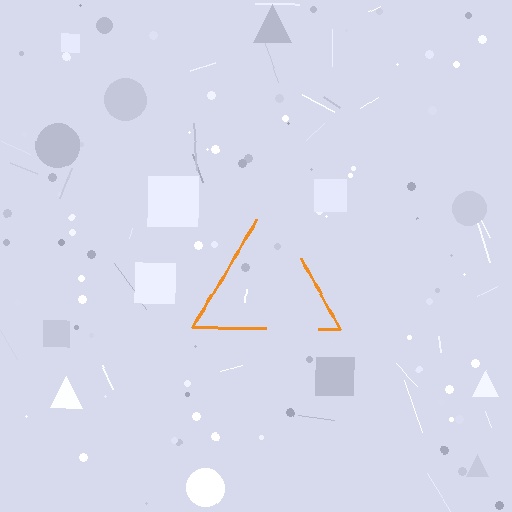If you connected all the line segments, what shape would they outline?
They would outline a triangle.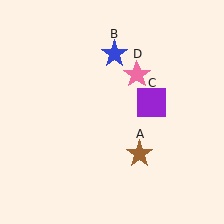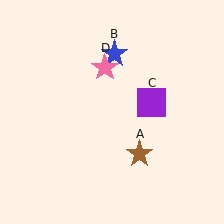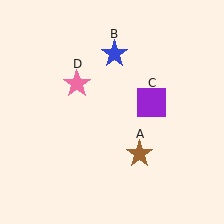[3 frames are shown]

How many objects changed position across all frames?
1 object changed position: pink star (object D).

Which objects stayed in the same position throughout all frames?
Brown star (object A) and blue star (object B) and purple square (object C) remained stationary.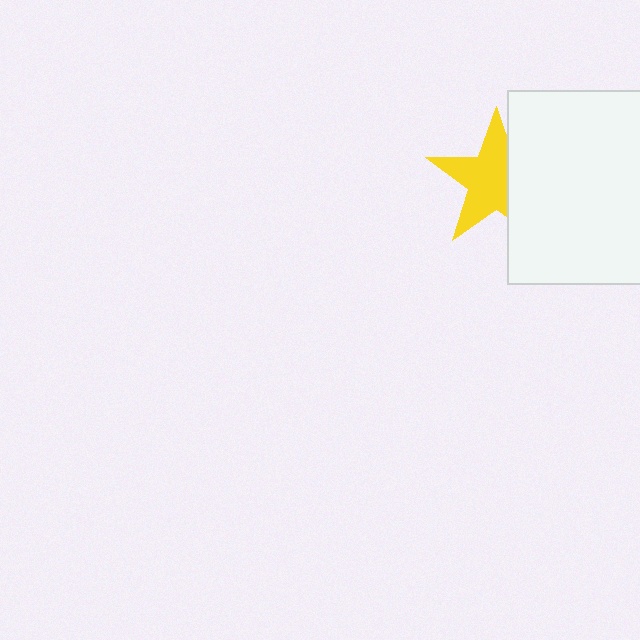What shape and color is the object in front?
The object in front is a white square.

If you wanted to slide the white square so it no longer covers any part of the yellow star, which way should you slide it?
Slide it right — that is the most direct way to separate the two shapes.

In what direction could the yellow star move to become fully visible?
The yellow star could move left. That would shift it out from behind the white square entirely.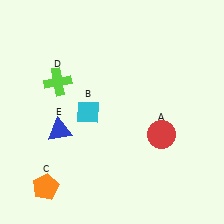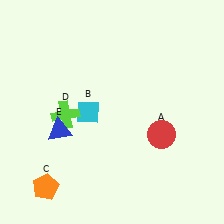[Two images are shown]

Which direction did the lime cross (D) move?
The lime cross (D) moved down.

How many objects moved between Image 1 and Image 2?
1 object moved between the two images.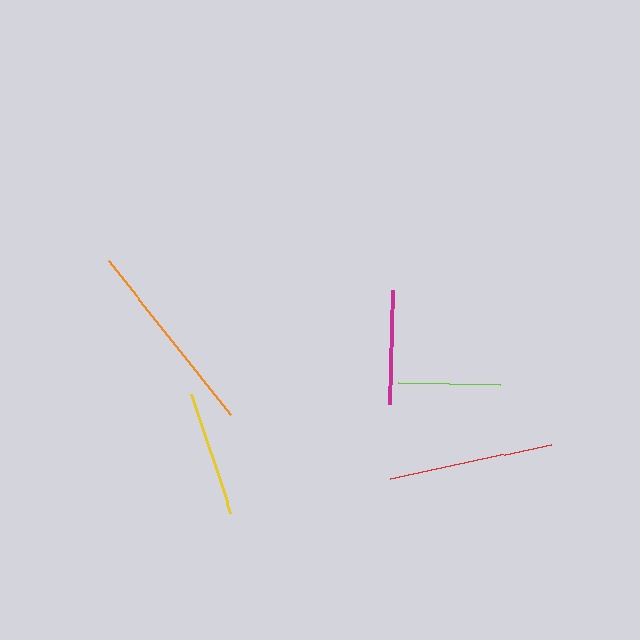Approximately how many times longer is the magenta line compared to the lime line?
The magenta line is approximately 1.1 times the length of the lime line.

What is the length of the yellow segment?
The yellow segment is approximately 126 pixels long.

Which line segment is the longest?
The orange line is the longest at approximately 196 pixels.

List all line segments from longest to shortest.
From longest to shortest: orange, red, yellow, magenta, lime.